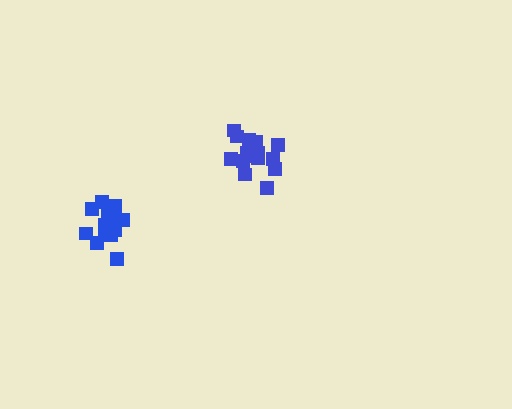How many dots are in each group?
Group 1: 14 dots, Group 2: 15 dots (29 total).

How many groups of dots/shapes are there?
There are 2 groups.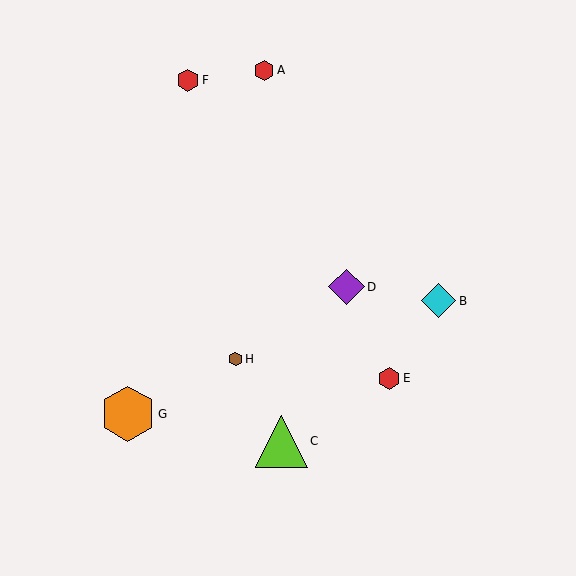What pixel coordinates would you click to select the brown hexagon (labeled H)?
Click at (236, 359) to select the brown hexagon H.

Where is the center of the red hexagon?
The center of the red hexagon is at (188, 80).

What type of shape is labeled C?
Shape C is a lime triangle.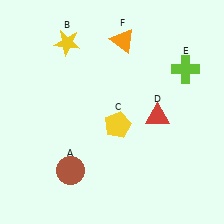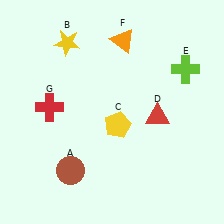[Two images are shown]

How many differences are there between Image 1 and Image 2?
There is 1 difference between the two images.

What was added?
A red cross (G) was added in Image 2.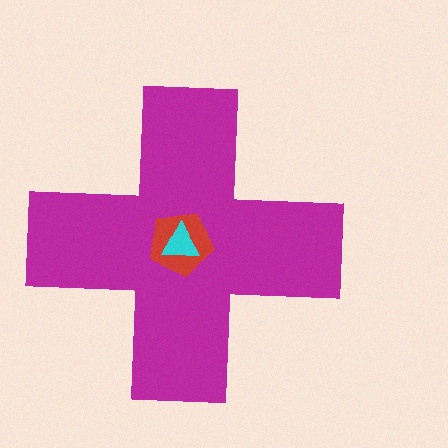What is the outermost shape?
The magenta cross.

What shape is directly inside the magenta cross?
The red pentagon.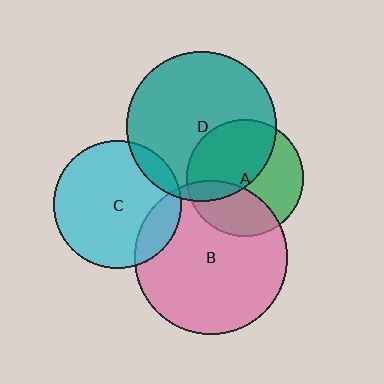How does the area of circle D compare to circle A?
Approximately 1.6 times.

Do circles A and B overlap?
Yes.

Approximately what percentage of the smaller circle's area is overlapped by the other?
Approximately 35%.